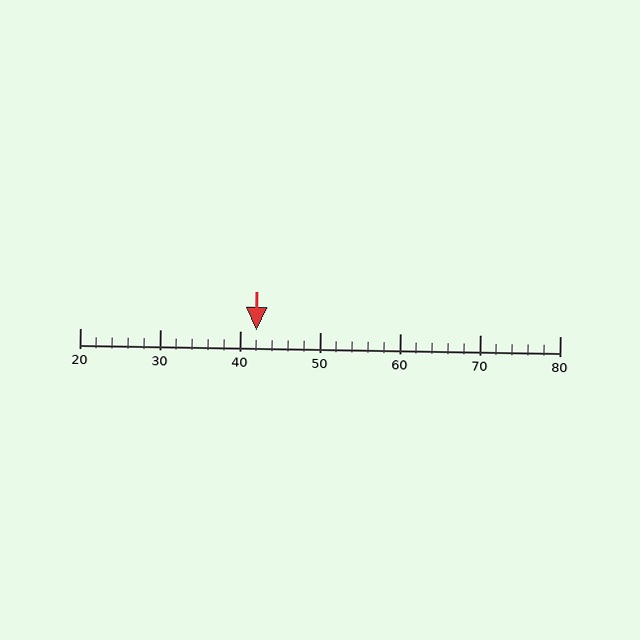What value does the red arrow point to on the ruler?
The red arrow points to approximately 42.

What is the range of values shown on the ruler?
The ruler shows values from 20 to 80.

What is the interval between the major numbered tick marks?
The major tick marks are spaced 10 units apart.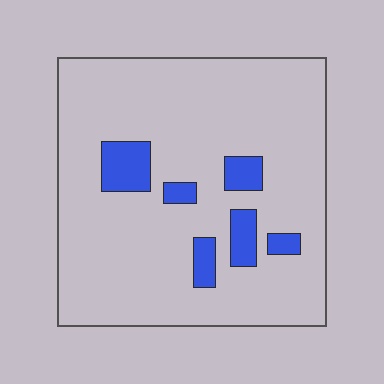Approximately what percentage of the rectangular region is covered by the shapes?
Approximately 10%.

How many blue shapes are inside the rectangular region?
6.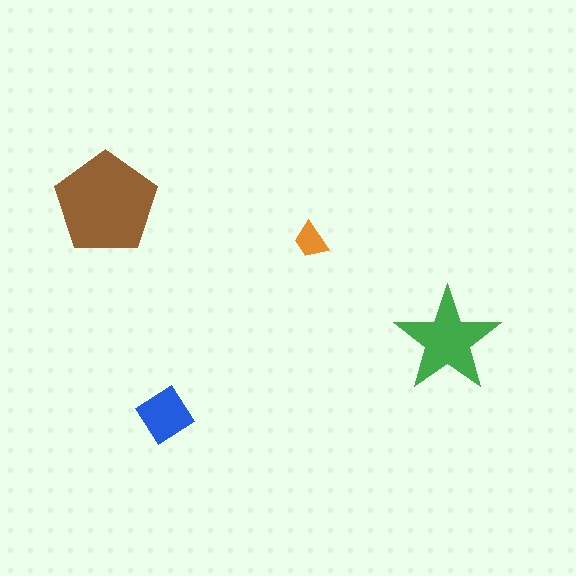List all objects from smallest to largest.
The orange trapezoid, the blue diamond, the green star, the brown pentagon.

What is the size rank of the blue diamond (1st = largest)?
3rd.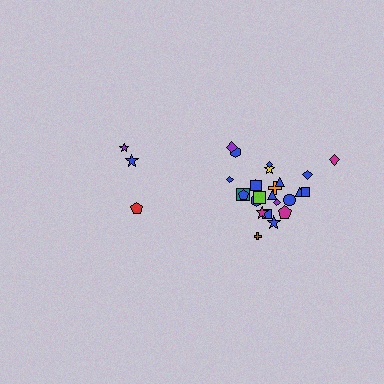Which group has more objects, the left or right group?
The right group.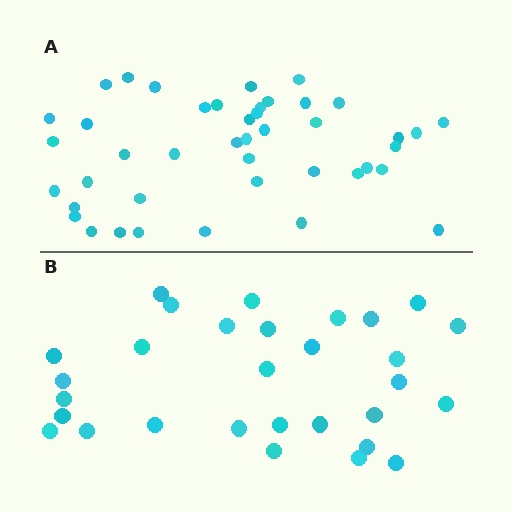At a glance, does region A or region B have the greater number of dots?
Region A (the top region) has more dots.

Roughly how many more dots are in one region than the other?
Region A has approximately 15 more dots than region B.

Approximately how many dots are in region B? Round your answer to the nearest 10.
About 30 dots.